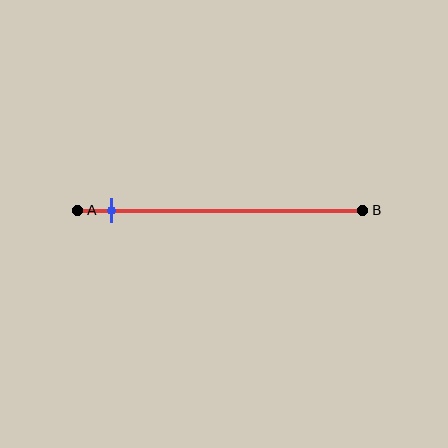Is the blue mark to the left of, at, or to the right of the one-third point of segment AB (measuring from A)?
The blue mark is to the left of the one-third point of segment AB.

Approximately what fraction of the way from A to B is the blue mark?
The blue mark is approximately 10% of the way from A to B.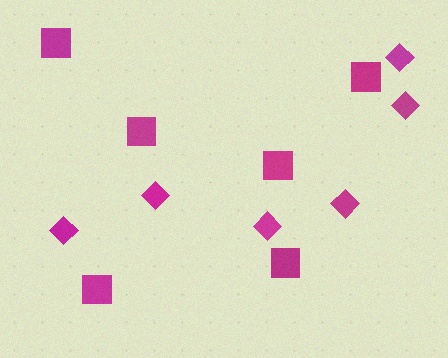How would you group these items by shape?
There are 2 groups: one group of squares (6) and one group of diamonds (6).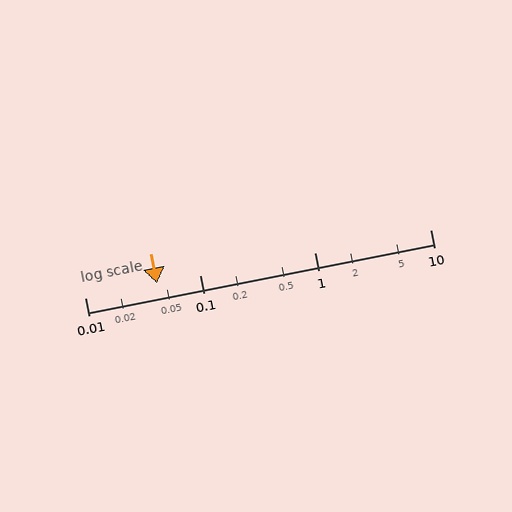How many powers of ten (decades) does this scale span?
The scale spans 3 decades, from 0.01 to 10.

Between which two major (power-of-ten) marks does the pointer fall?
The pointer is between 0.01 and 0.1.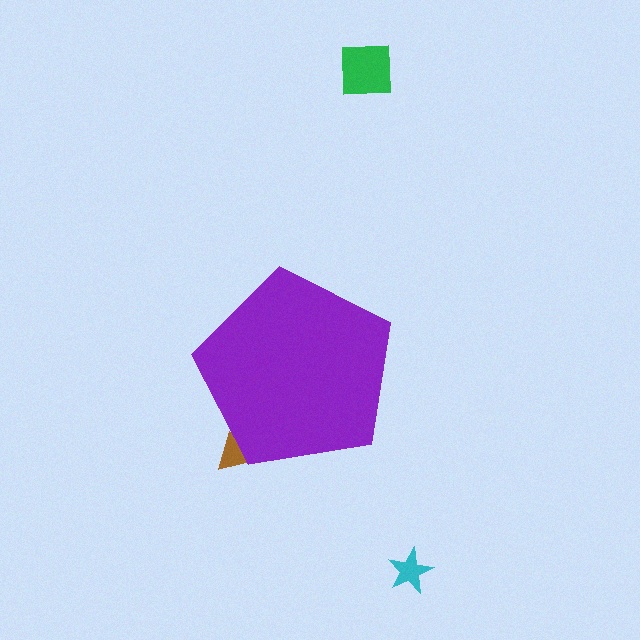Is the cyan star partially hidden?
No, the cyan star is fully visible.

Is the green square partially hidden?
No, the green square is fully visible.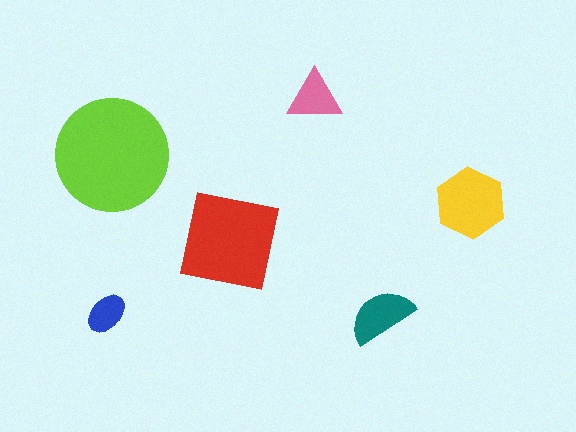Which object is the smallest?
The blue ellipse.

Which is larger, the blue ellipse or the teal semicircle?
The teal semicircle.